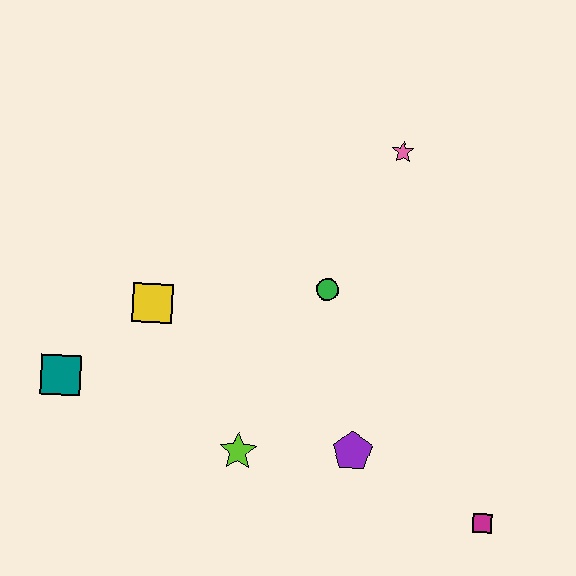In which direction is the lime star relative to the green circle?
The lime star is below the green circle.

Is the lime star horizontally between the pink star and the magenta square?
No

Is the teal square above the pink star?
No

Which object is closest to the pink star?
The green circle is closest to the pink star.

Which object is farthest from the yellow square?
The magenta square is farthest from the yellow square.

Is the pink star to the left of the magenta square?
Yes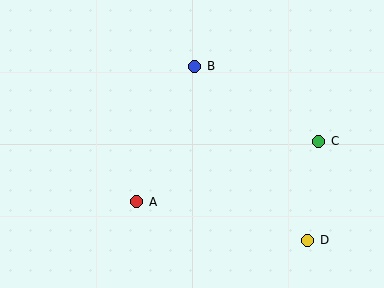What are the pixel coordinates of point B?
Point B is at (195, 66).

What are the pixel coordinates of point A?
Point A is at (137, 202).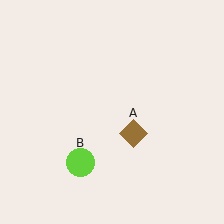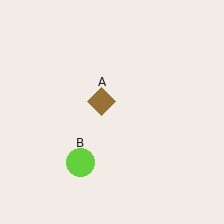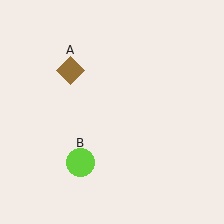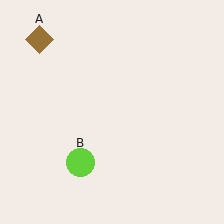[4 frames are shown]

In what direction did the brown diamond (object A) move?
The brown diamond (object A) moved up and to the left.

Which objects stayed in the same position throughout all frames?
Lime circle (object B) remained stationary.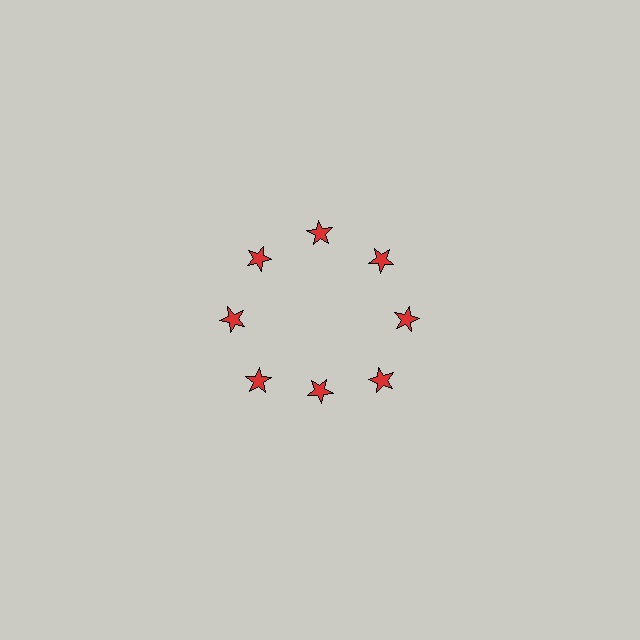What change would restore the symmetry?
The symmetry would be restored by moving it outward, back onto the ring so that all 8 stars sit at equal angles and equal distance from the center.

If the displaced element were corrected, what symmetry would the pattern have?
It would have 8-fold rotational symmetry — the pattern would map onto itself every 45 degrees.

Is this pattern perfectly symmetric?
No. The 8 red stars are arranged in a ring, but one element near the 6 o'clock position is pulled inward toward the center, breaking the 8-fold rotational symmetry.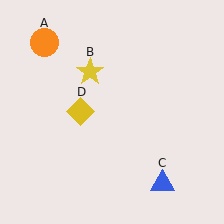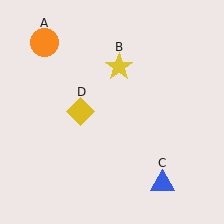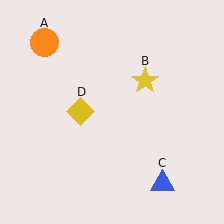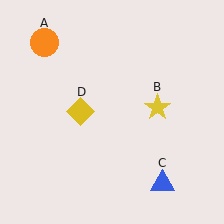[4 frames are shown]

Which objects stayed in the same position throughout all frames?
Orange circle (object A) and blue triangle (object C) and yellow diamond (object D) remained stationary.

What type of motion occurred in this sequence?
The yellow star (object B) rotated clockwise around the center of the scene.